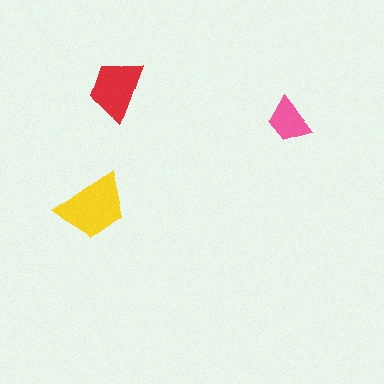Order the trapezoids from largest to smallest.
the yellow one, the red one, the pink one.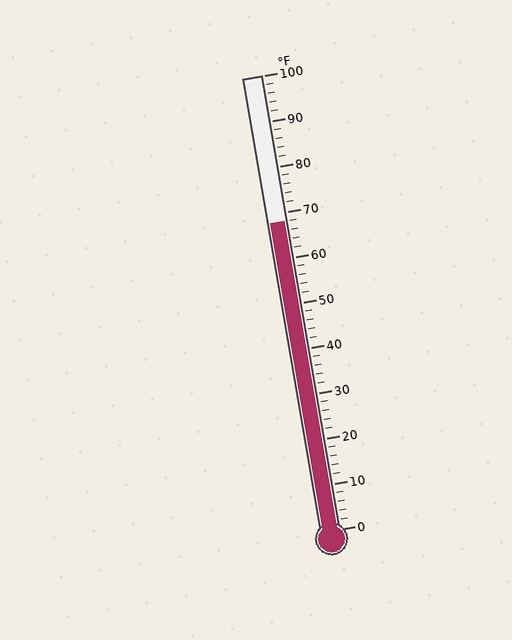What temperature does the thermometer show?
The thermometer shows approximately 68°F.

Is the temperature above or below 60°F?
The temperature is above 60°F.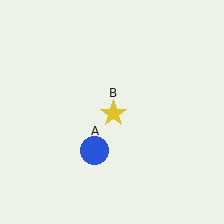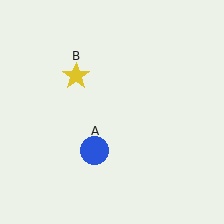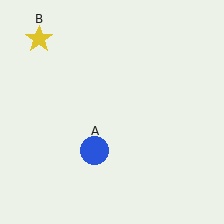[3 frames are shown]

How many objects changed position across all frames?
1 object changed position: yellow star (object B).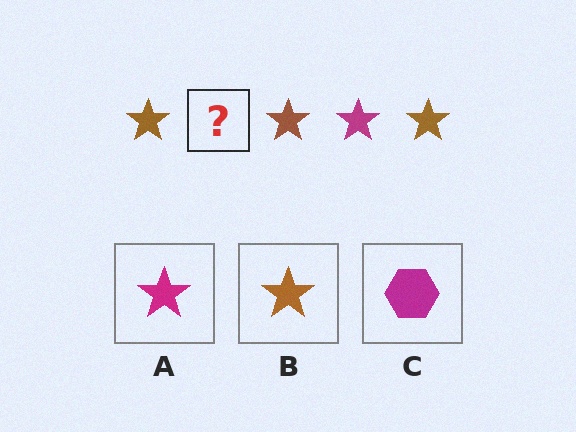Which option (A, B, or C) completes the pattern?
A.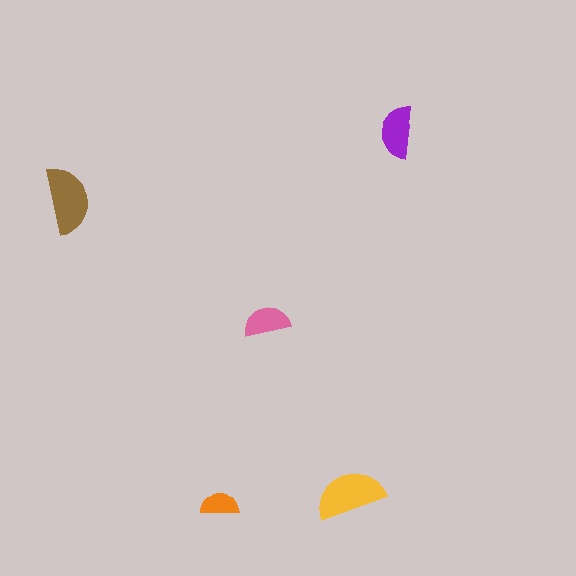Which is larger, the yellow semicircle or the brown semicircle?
The yellow one.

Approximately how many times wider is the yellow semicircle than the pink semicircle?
About 1.5 times wider.